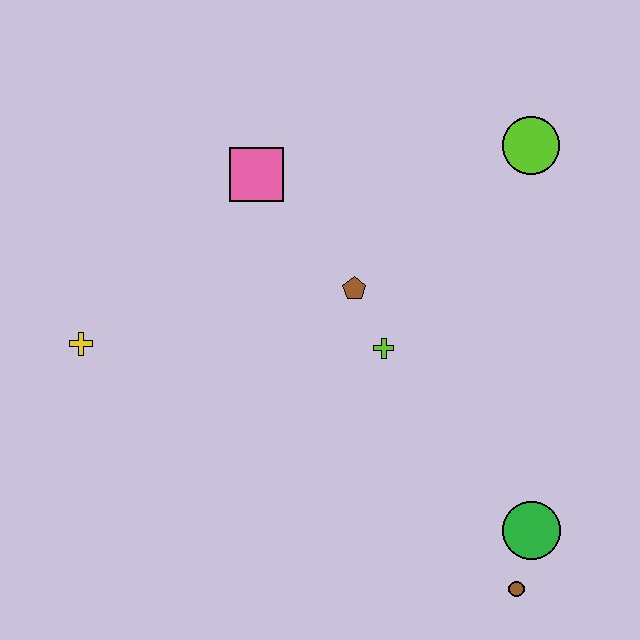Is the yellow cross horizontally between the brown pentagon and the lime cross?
No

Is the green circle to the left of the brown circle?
No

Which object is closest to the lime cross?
The brown pentagon is closest to the lime cross.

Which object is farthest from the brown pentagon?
The brown circle is farthest from the brown pentagon.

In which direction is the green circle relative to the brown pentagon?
The green circle is below the brown pentagon.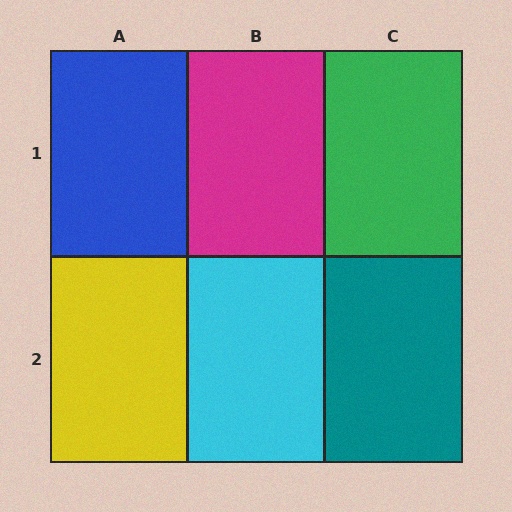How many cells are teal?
1 cell is teal.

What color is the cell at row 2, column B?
Cyan.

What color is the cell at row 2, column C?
Teal.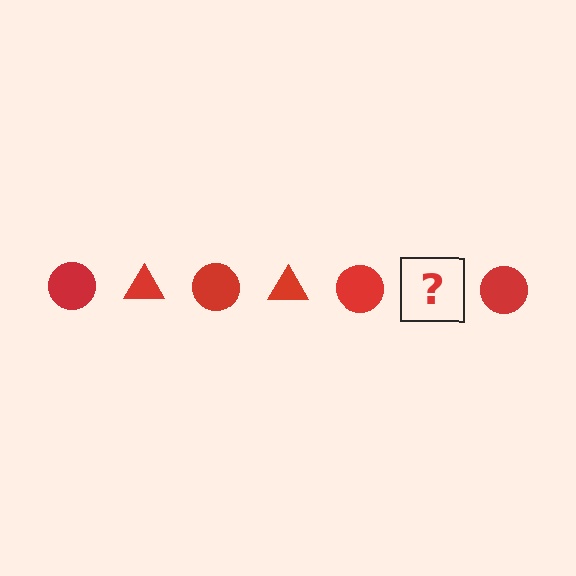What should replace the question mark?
The question mark should be replaced with a red triangle.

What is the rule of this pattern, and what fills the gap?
The rule is that the pattern cycles through circle, triangle shapes in red. The gap should be filled with a red triangle.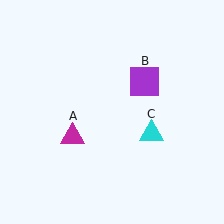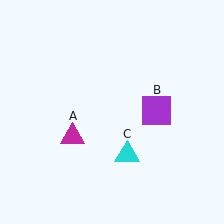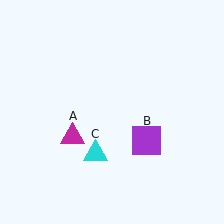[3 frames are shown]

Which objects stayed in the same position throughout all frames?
Magenta triangle (object A) remained stationary.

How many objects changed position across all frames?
2 objects changed position: purple square (object B), cyan triangle (object C).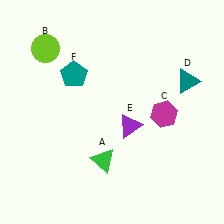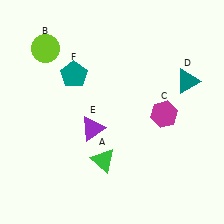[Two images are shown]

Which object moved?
The purple triangle (E) moved left.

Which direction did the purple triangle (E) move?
The purple triangle (E) moved left.